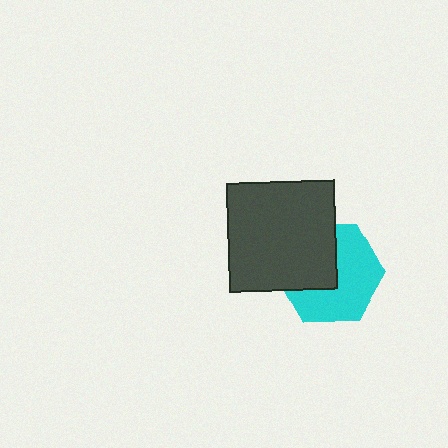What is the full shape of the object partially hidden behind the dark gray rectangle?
The partially hidden object is a cyan hexagon.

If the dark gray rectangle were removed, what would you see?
You would see the complete cyan hexagon.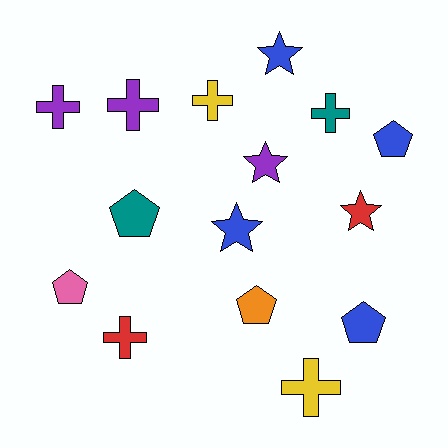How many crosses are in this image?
There are 6 crosses.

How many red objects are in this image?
There are 2 red objects.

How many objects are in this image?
There are 15 objects.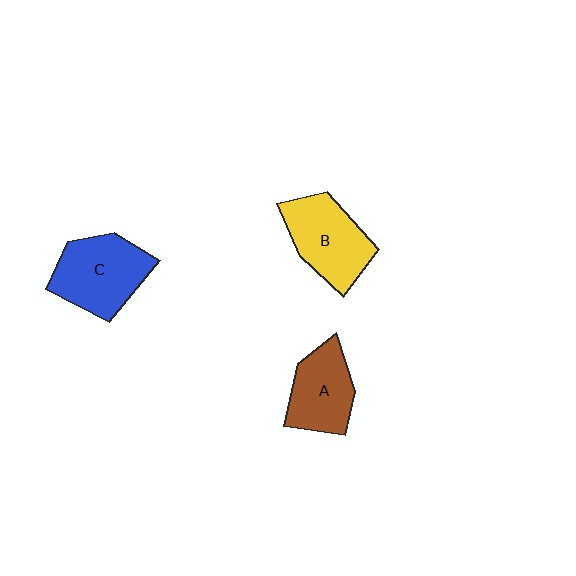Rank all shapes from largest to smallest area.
From largest to smallest: C (blue), B (yellow), A (brown).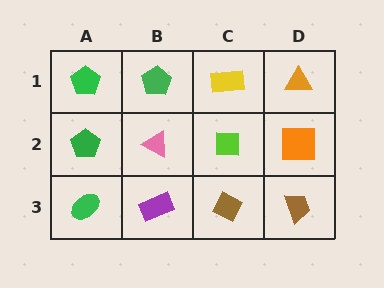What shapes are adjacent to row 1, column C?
A lime square (row 2, column C), a green pentagon (row 1, column B), an orange triangle (row 1, column D).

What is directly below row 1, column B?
A pink triangle.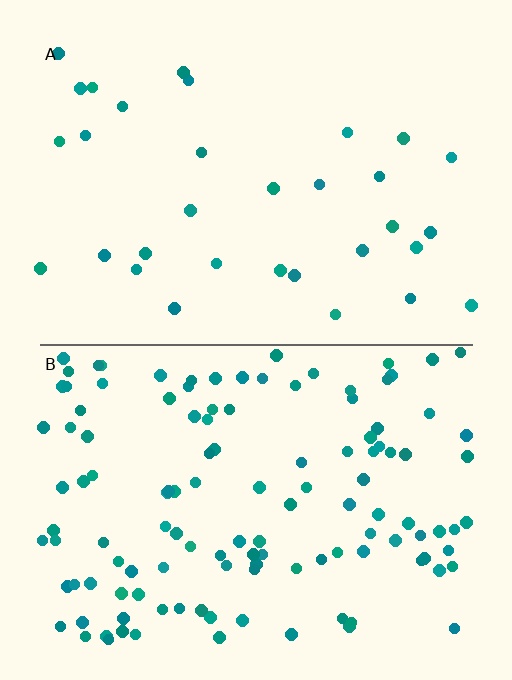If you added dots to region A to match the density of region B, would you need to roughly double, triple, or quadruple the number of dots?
Approximately quadruple.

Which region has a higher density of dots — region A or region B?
B (the bottom).